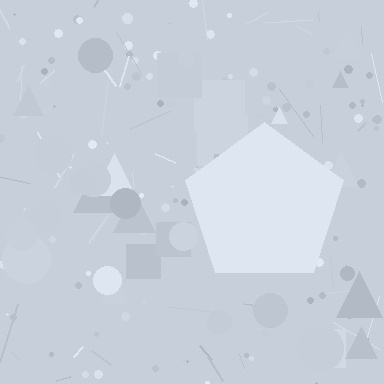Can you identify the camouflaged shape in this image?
The camouflaged shape is a pentagon.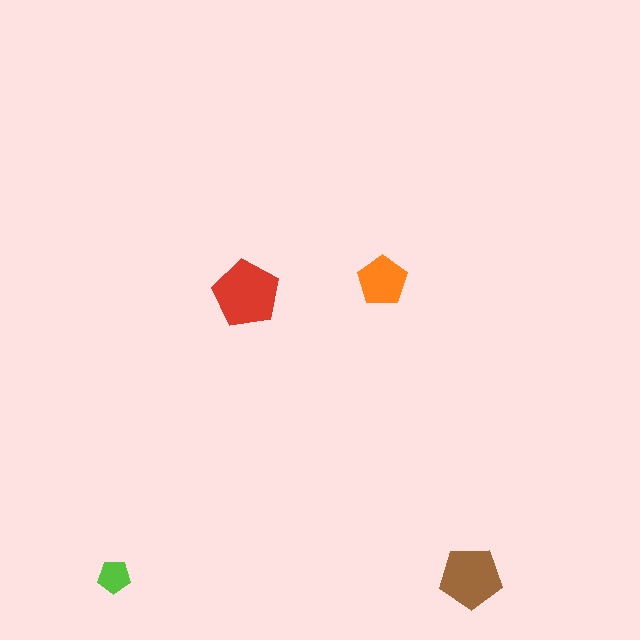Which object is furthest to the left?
The lime pentagon is leftmost.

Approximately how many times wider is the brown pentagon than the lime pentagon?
About 2 times wider.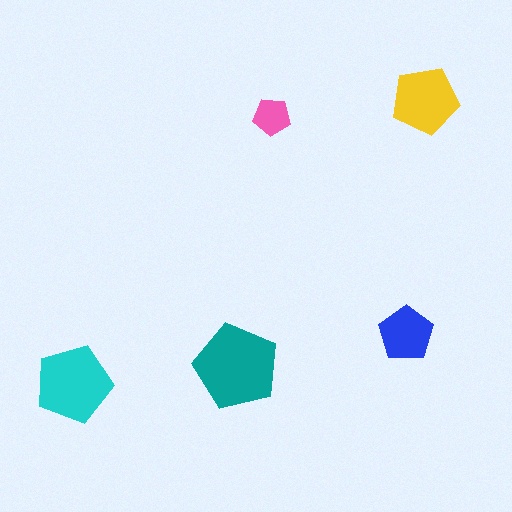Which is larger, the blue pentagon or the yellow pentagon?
The yellow one.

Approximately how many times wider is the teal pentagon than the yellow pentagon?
About 1.5 times wider.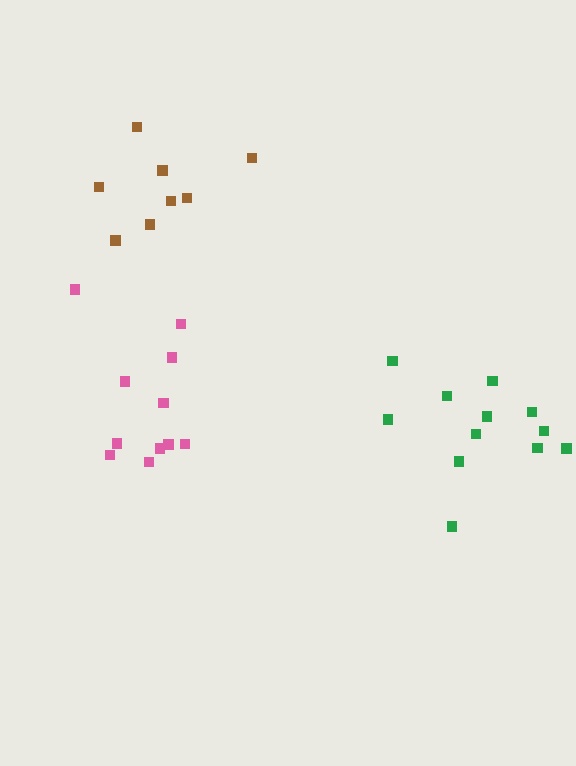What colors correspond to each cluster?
The clusters are colored: green, pink, brown.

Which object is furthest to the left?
The pink cluster is leftmost.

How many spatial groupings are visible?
There are 3 spatial groupings.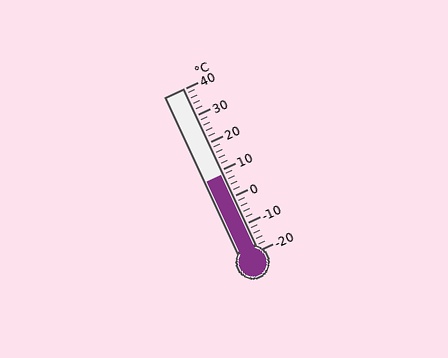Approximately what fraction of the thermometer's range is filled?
The thermometer is filled to approximately 45% of its range.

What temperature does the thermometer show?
The thermometer shows approximately 8°C.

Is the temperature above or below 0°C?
The temperature is above 0°C.